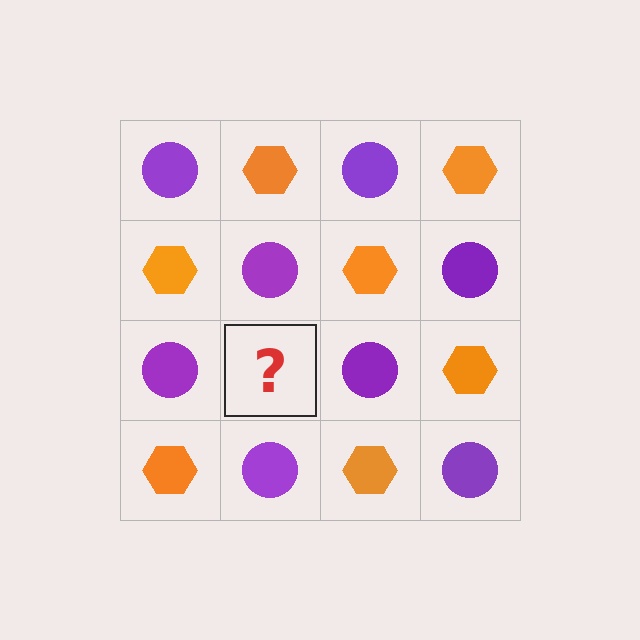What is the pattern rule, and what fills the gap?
The rule is that it alternates purple circle and orange hexagon in a checkerboard pattern. The gap should be filled with an orange hexagon.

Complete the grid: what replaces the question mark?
The question mark should be replaced with an orange hexagon.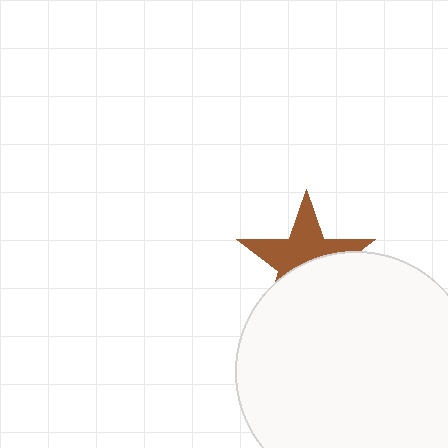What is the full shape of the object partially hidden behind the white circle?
The partially hidden object is a brown star.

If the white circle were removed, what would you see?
You would see the complete brown star.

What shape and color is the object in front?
The object in front is a white circle.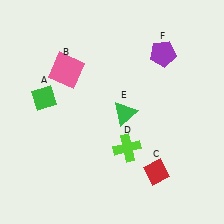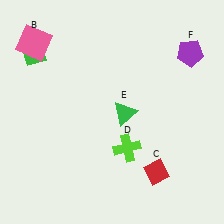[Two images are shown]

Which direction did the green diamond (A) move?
The green diamond (A) moved up.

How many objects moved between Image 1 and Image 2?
3 objects moved between the two images.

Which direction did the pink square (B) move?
The pink square (B) moved left.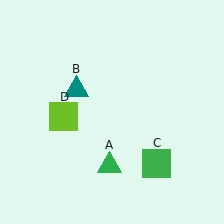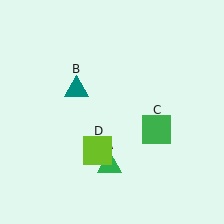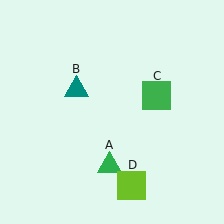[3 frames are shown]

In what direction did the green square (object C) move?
The green square (object C) moved up.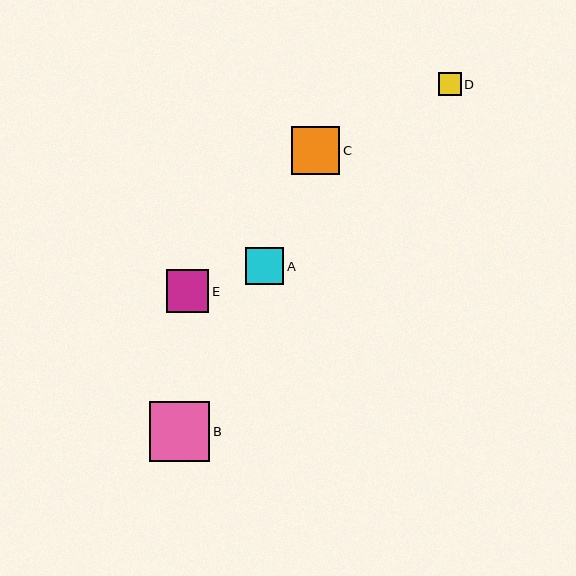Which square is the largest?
Square B is the largest with a size of approximately 60 pixels.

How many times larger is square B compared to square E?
Square B is approximately 1.4 times the size of square E.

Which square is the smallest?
Square D is the smallest with a size of approximately 23 pixels.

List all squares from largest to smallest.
From largest to smallest: B, C, E, A, D.